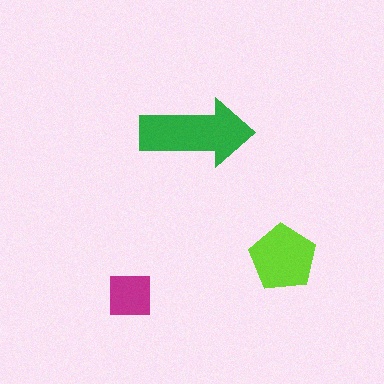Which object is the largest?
The green arrow.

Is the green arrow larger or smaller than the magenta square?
Larger.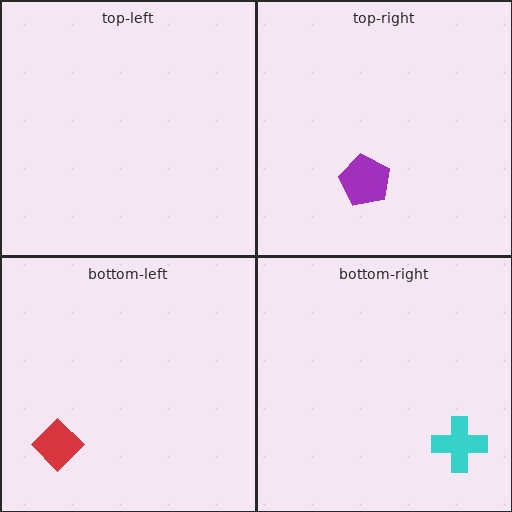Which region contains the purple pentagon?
The top-right region.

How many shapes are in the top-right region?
1.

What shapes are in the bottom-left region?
The red diamond.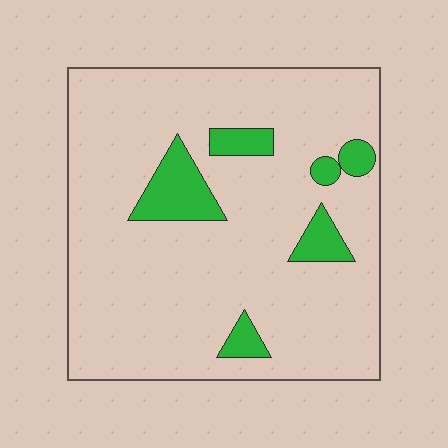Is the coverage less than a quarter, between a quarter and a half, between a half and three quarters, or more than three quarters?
Less than a quarter.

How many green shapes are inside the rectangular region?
6.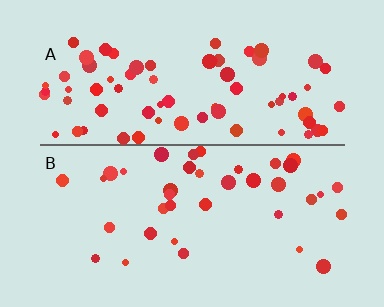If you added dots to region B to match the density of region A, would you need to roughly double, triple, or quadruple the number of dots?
Approximately double.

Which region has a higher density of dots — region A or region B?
A (the top).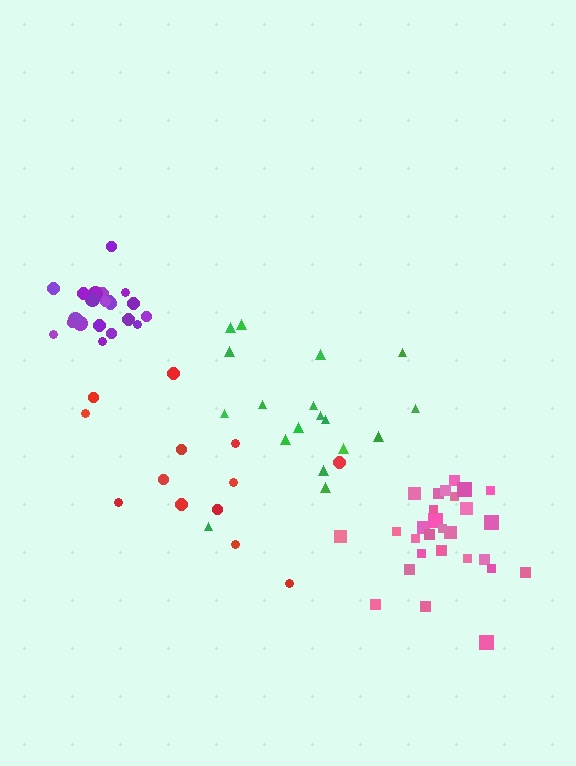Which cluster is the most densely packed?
Purple.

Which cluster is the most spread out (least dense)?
Red.